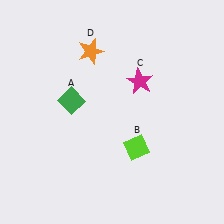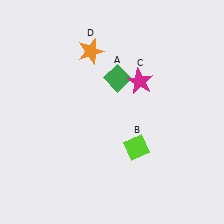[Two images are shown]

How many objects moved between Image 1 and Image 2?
1 object moved between the two images.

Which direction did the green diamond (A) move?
The green diamond (A) moved right.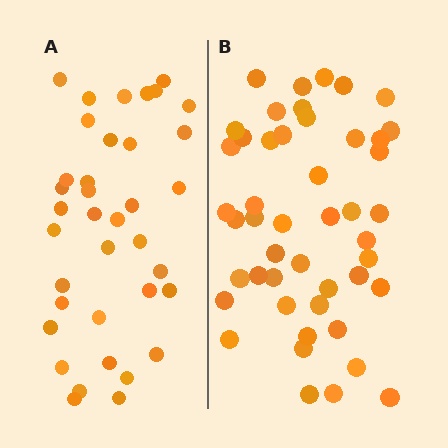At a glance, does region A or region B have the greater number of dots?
Region B (the right region) has more dots.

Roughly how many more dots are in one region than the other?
Region B has roughly 10 or so more dots than region A.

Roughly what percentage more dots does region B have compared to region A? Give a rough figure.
About 25% more.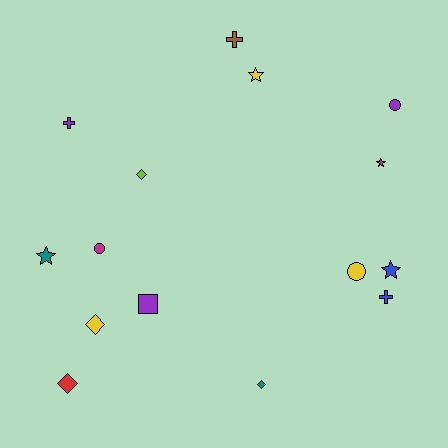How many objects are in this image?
There are 15 objects.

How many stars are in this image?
There are 4 stars.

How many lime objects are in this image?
There is 1 lime object.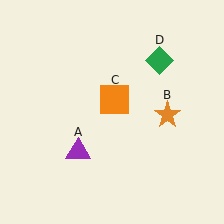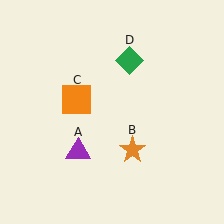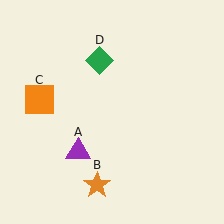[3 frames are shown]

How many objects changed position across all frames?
3 objects changed position: orange star (object B), orange square (object C), green diamond (object D).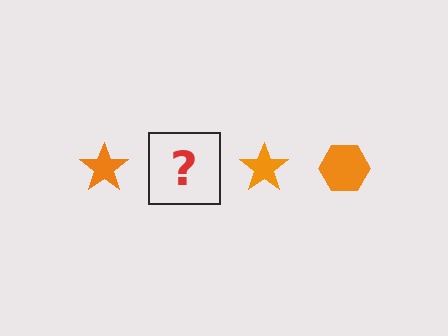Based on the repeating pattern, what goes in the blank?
The blank should be an orange hexagon.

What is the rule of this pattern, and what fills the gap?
The rule is that the pattern cycles through star, hexagon shapes in orange. The gap should be filled with an orange hexagon.